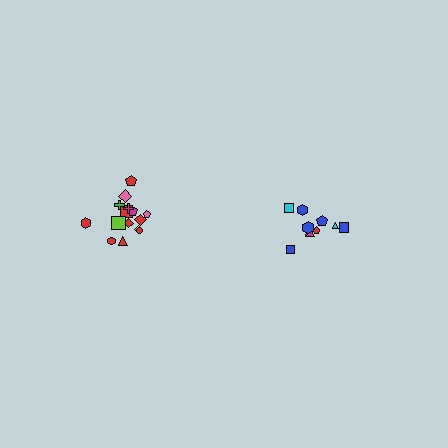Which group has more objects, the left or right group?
The left group.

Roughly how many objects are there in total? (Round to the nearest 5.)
Roughly 25 objects in total.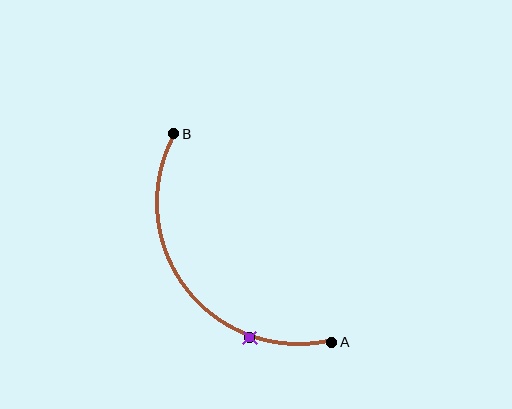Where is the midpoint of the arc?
The arc midpoint is the point on the curve farthest from the straight line joining A and B. It sits below and to the left of that line.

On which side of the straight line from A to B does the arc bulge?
The arc bulges below and to the left of the straight line connecting A and B.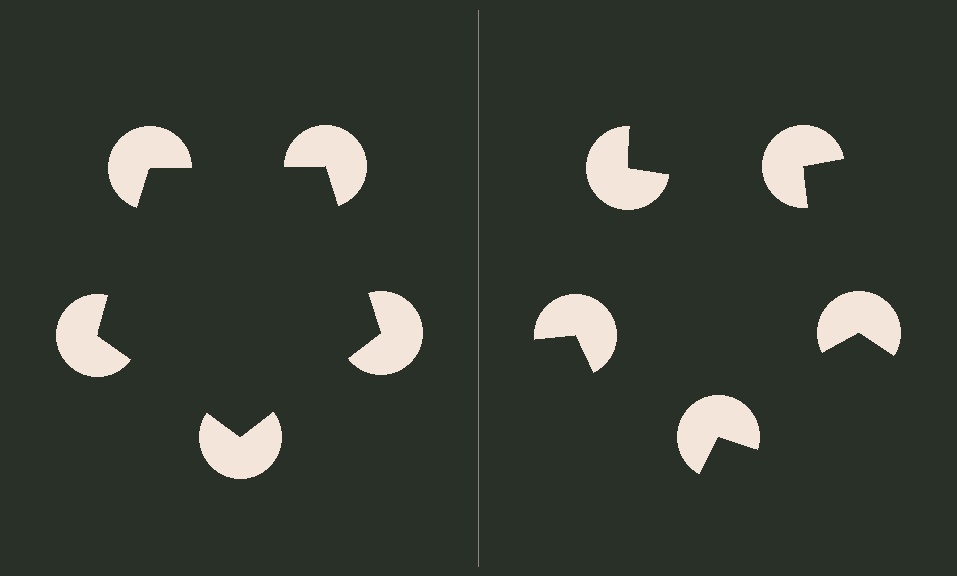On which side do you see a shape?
An illusory pentagon appears on the left side. On the right side the wedge cuts are rotated, so no coherent shape forms.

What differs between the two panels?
The pac-man discs are positioned identically on both sides; only the wedge orientations differ. On the left they align to a pentagon; on the right they are misaligned.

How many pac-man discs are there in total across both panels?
10 — 5 on each side.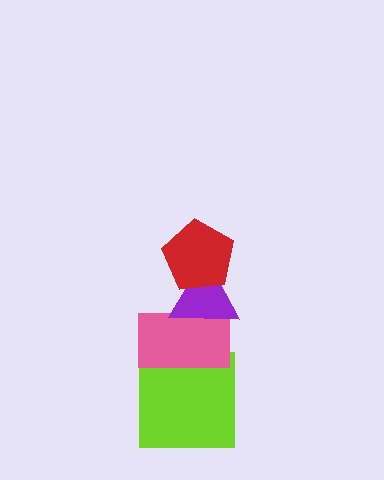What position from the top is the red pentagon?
The red pentagon is 1st from the top.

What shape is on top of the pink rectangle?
The purple triangle is on top of the pink rectangle.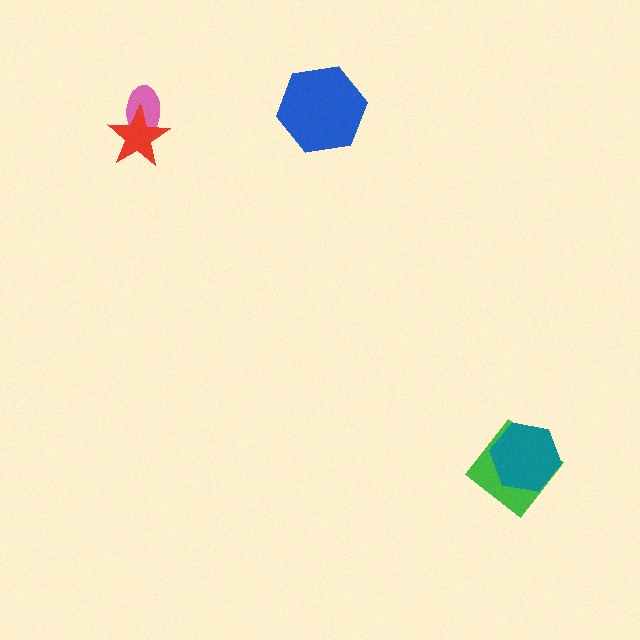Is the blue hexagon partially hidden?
No, no other shape covers it.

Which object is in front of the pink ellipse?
The red star is in front of the pink ellipse.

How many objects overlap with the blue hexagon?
0 objects overlap with the blue hexagon.